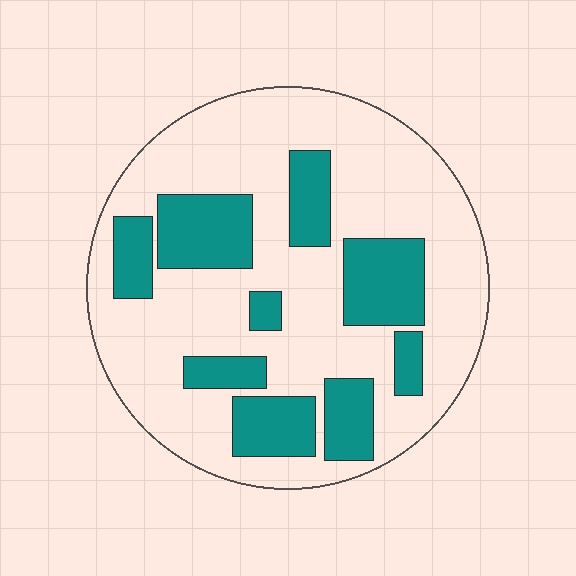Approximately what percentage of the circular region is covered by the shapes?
Approximately 30%.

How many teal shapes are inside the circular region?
9.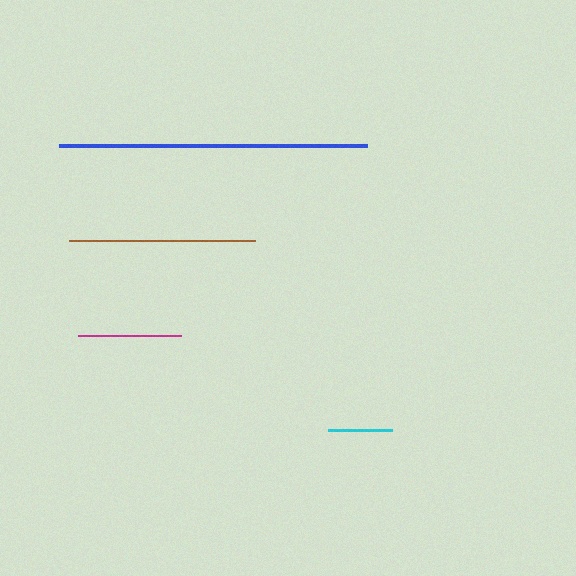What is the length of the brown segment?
The brown segment is approximately 186 pixels long.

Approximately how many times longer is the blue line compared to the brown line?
The blue line is approximately 1.7 times the length of the brown line.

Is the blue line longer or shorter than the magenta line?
The blue line is longer than the magenta line.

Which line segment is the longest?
The blue line is the longest at approximately 308 pixels.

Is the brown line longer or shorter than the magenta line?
The brown line is longer than the magenta line.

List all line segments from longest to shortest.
From longest to shortest: blue, brown, magenta, cyan.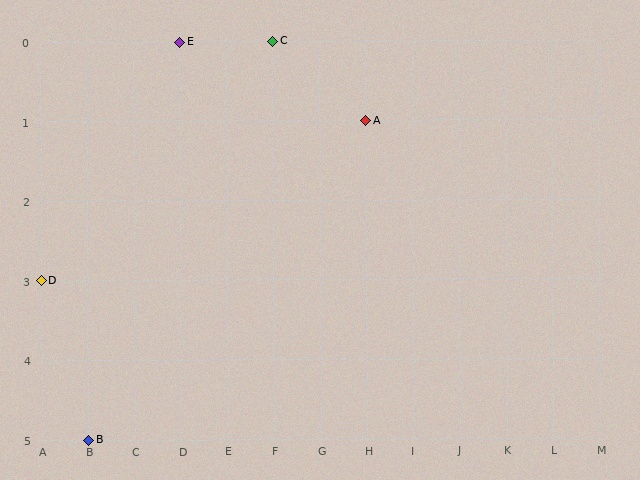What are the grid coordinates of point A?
Point A is at grid coordinates (H, 1).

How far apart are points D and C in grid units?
Points D and C are 5 columns and 3 rows apart (about 5.8 grid units diagonally).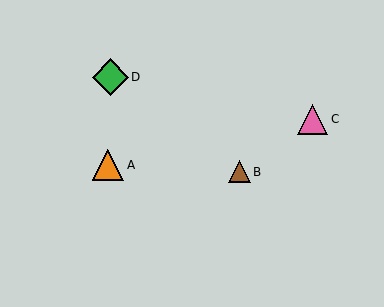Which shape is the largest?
The green diamond (labeled D) is the largest.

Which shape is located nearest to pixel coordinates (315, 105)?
The pink triangle (labeled C) at (313, 119) is nearest to that location.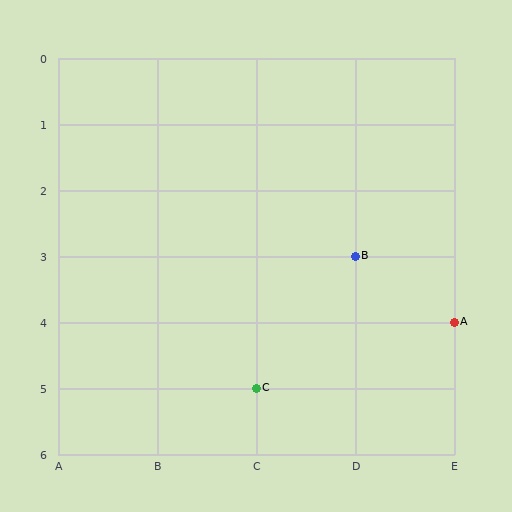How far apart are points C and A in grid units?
Points C and A are 2 columns and 1 row apart (about 2.2 grid units diagonally).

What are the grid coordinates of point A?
Point A is at grid coordinates (E, 4).